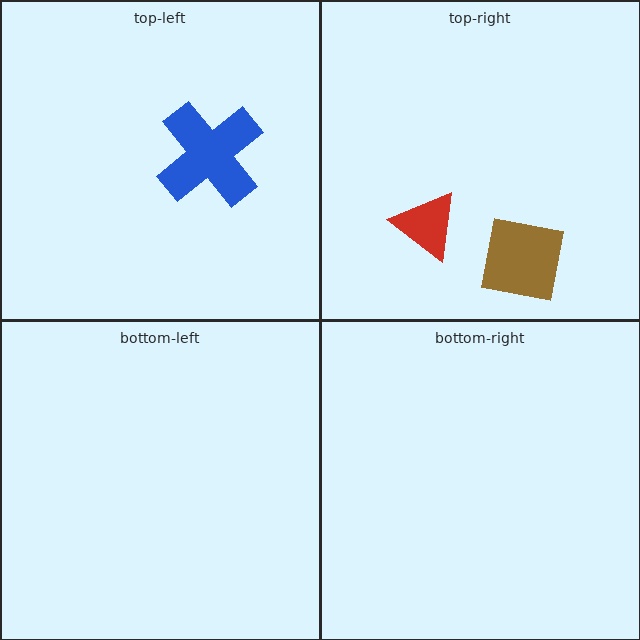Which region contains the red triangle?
The top-right region.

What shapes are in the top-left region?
The blue cross.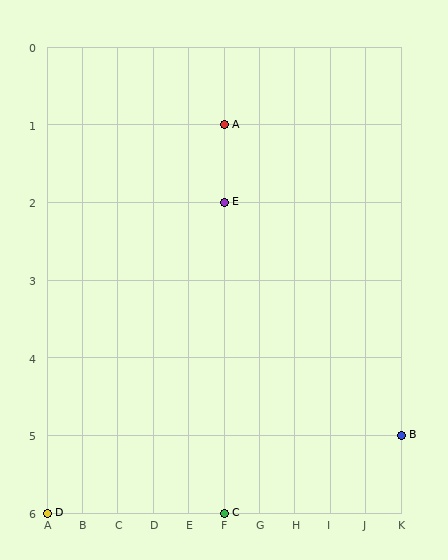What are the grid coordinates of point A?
Point A is at grid coordinates (F, 1).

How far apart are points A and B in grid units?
Points A and B are 5 columns and 4 rows apart (about 6.4 grid units diagonally).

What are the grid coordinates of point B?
Point B is at grid coordinates (K, 5).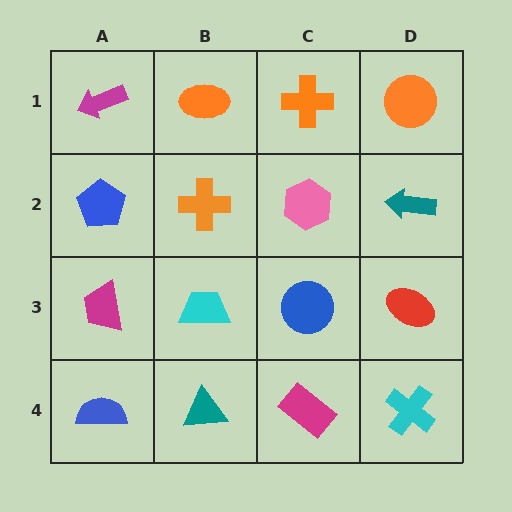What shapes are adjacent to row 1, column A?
A blue pentagon (row 2, column A), an orange ellipse (row 1, column B).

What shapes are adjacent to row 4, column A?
A magenta trapezoid (row 3, column A), a teal triangle (row 4, column B).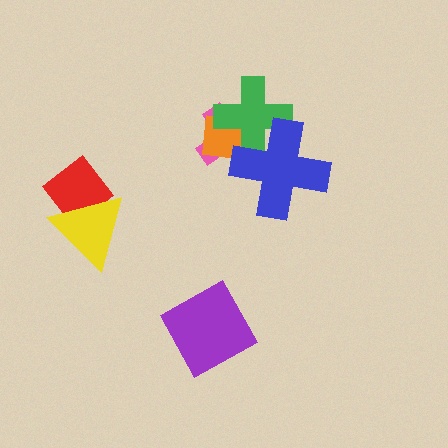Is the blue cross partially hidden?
No, no other shape covers it.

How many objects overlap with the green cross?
3 objects overlap with the green cross.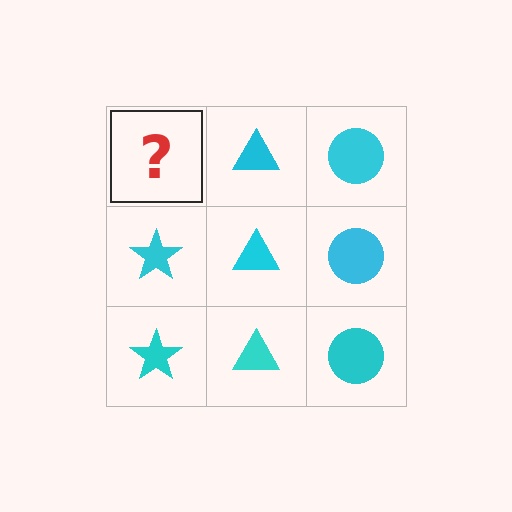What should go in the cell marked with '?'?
The missing cell should contain a cyan star.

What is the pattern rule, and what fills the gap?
The rule is that each column has a consistent shape. The gap should be filled with a cyan star.